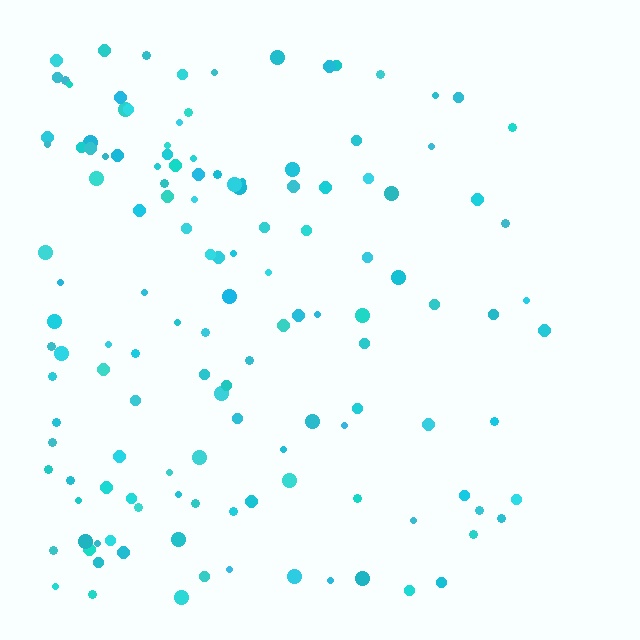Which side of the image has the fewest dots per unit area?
The right.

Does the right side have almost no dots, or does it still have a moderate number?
Still a moderate number, just noticeably fewer than the left.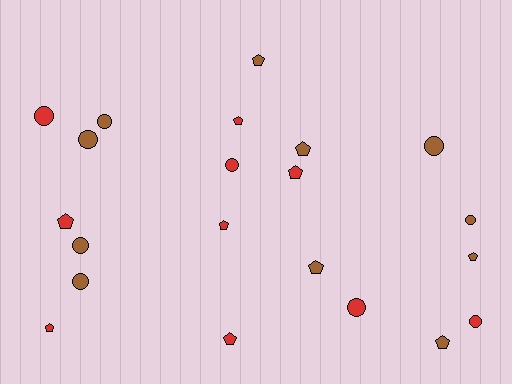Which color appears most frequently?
Brown, with 11 objects.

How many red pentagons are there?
There are 6 red pentagons.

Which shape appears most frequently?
Pentagon, with 11 objects.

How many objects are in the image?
There are 21 objects.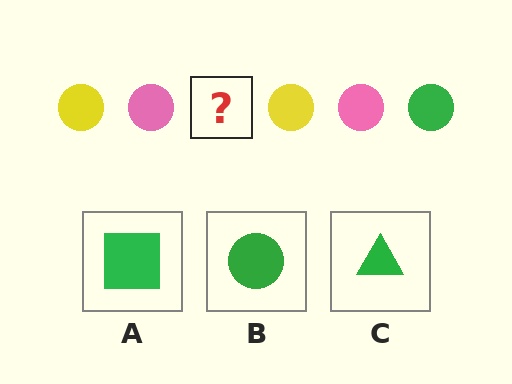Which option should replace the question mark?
Option B.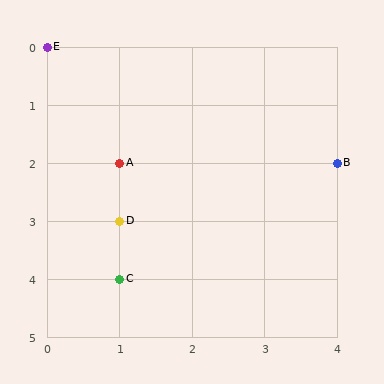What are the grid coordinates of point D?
Point D is at grid coordinates (1, 3).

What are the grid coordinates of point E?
Point E is at grid coordinates (0, 0).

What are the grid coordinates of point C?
Point C is at grid coordinates (1, 4).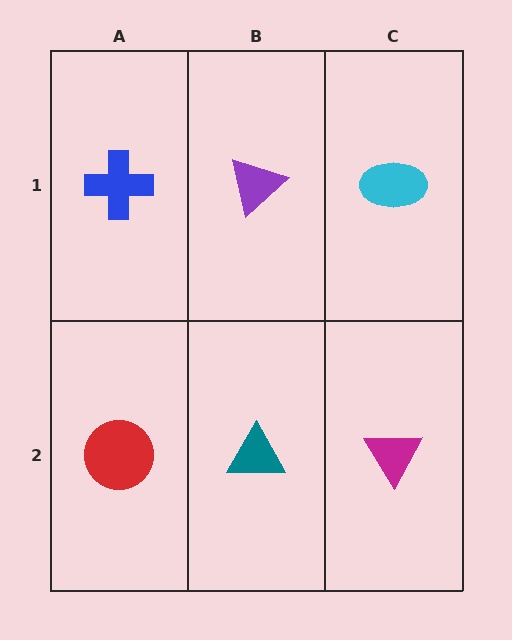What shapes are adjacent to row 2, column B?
A purple triangle (row 1, column B), a red circle (row 2, column A), a magenta triangle (row 2, column C).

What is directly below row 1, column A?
A red circle.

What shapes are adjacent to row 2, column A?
A blue cross (row 1, column A), a teal triangle (row 2, column B).